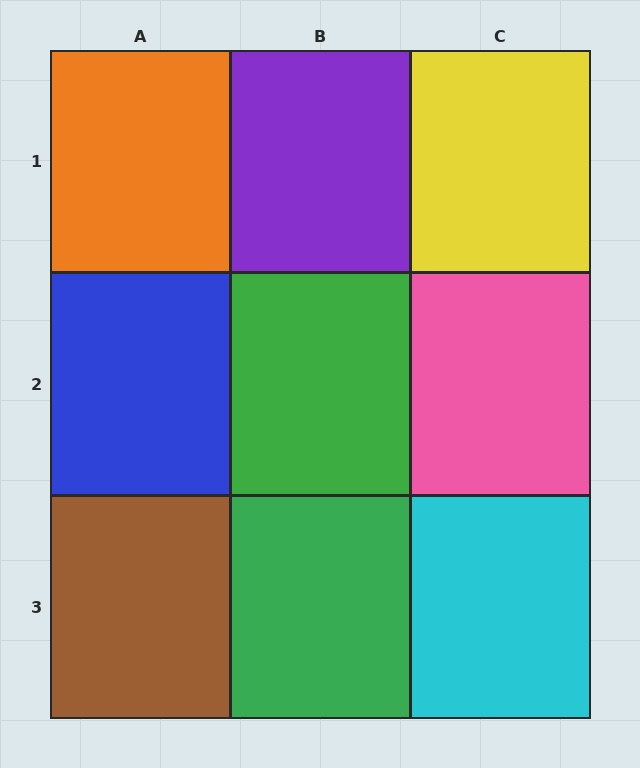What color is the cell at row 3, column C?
Cyan.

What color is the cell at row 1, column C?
Yellow.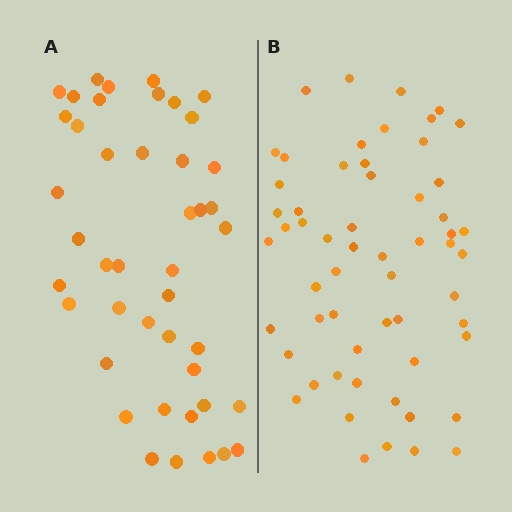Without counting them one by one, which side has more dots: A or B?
Region B (the right region) has more dots.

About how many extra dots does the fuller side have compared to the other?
Region B has approximately 15 more dots than region A.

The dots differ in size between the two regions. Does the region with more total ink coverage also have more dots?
No. Region A has more total ink coverage because its dots are larger, but region B actually contains more individual dots. Total area can be misleading — the number of items is what matters here.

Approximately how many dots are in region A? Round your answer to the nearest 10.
About 40 dots. (The exact count is 44, which rounds to 40.)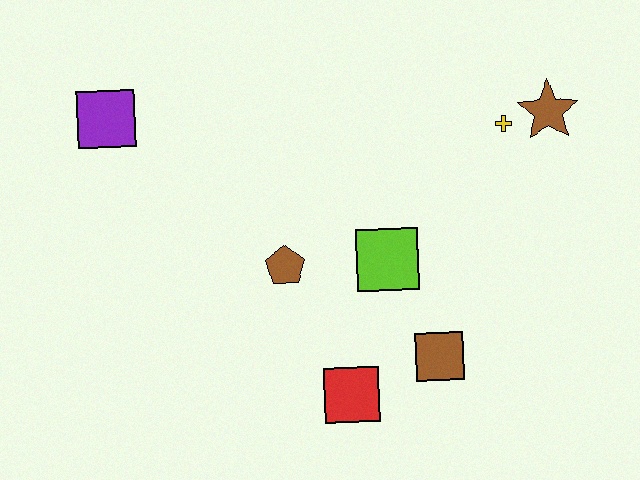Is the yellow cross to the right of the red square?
Yes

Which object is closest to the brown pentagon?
The lime square is closest to the brown pentagon.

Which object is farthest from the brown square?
The purple square is farthest from the brown square.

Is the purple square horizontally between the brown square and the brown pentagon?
No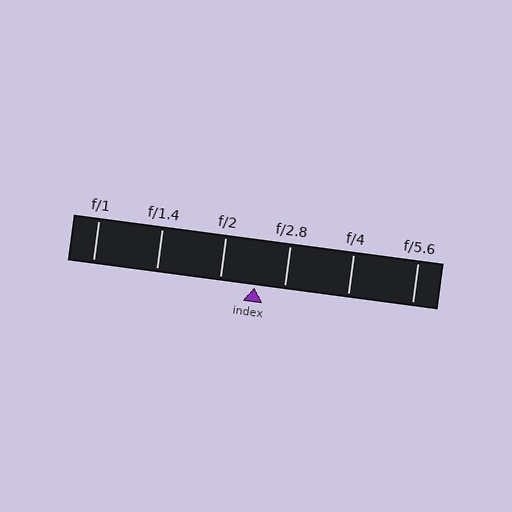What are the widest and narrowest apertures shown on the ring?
The widest aperture shown is f/1 and the narrowest is f/5.6.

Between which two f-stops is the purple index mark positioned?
The index mark is between f/2 and f/2.8.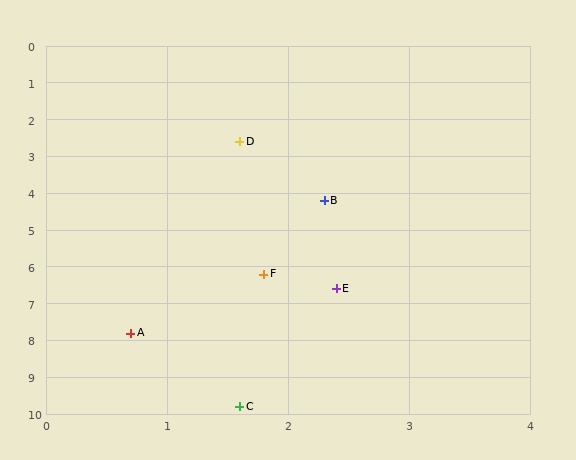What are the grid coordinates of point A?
Point A is at approximately (0.7, 7.8).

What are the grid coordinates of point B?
Point B is at approximately (2.3, 4.2).